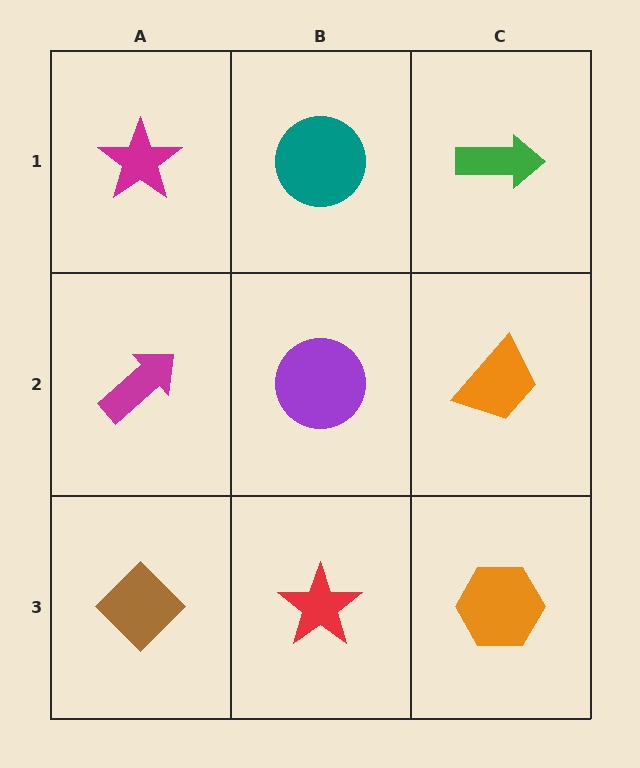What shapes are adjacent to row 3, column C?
An orange trapezoid (row 2, column C), a red star (row 3, column B).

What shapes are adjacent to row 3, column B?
A purple circle (row 2, column B), a brown diamond (row 3, column A), an orange hexagon (row 3, column C).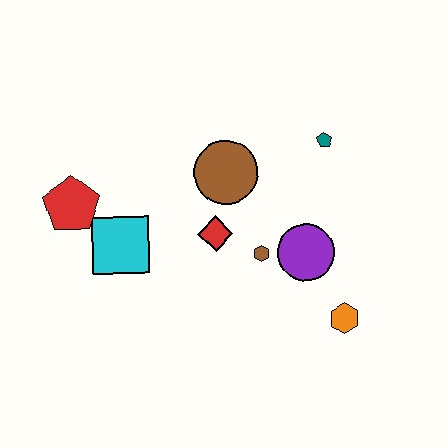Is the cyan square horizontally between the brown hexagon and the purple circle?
No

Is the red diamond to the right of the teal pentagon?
No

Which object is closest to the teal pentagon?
The brown circle is closest to the teal pentagon.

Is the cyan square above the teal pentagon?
No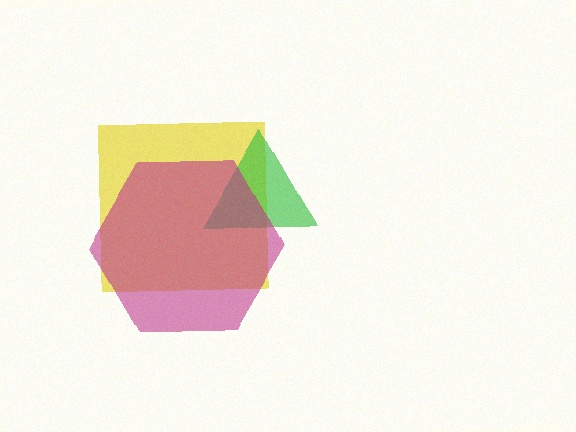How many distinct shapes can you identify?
There are 3 distinct shapes: a yellow square, a green triangle, a magenta hexagon.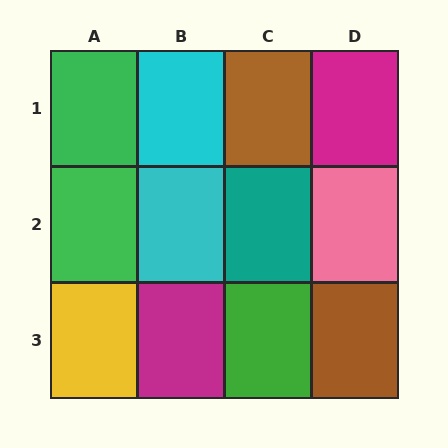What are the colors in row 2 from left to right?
Green, cyan, teal, pink.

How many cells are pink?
1 cell is pink.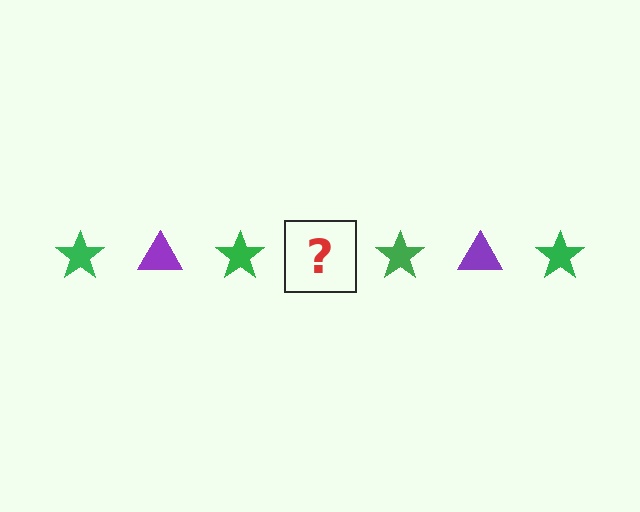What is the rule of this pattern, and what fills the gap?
The rule is that the pattern alternates between green star and purple triangle. The gap should be filled with a purple triangle.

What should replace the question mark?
The question mark should be replaced with a purple triangle.